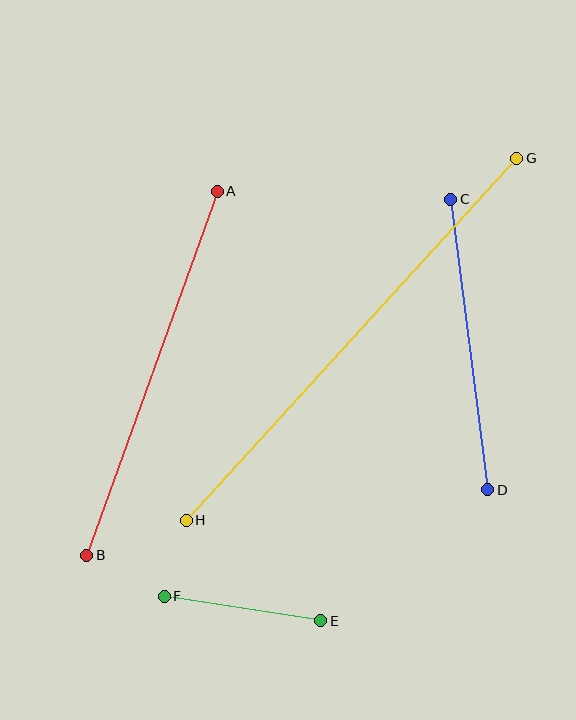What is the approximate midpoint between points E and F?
The midpoint is at approximately (242, 608) pixels.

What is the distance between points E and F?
The distance is approximately 159 pixels.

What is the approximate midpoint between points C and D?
The midpoint is at approximately (469, 344) pixels.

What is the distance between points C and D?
The distance is approximately 293 pixels.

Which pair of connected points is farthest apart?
Points G and H are farthest apart.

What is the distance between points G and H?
The distance is approximately 490 pixels.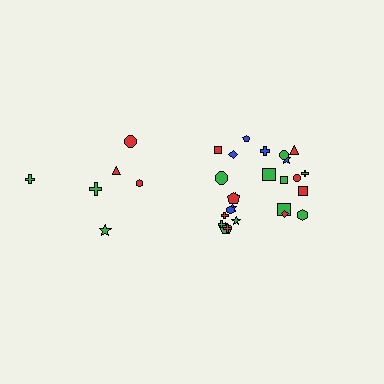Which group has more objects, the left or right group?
The right group.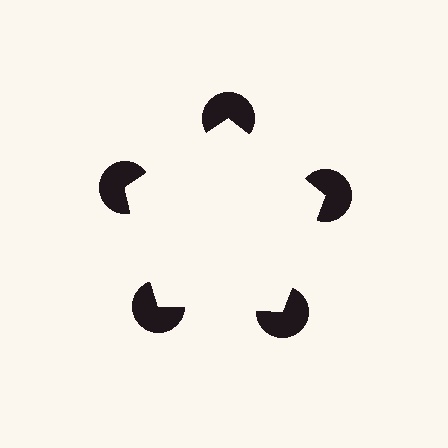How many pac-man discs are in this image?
There are 5 — one at each vertex of the illusory pentagon.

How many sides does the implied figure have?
5 sides.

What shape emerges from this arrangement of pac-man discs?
An illusory pentagon — its edges are inferred from the aligned wedge cuts in the pac-man discs, not physically drawn.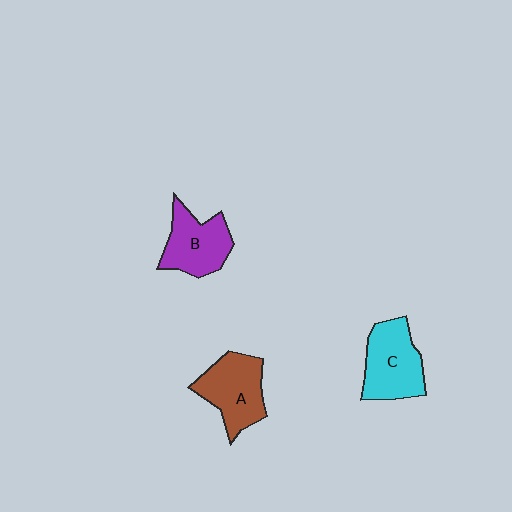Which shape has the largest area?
Shape C (cyan).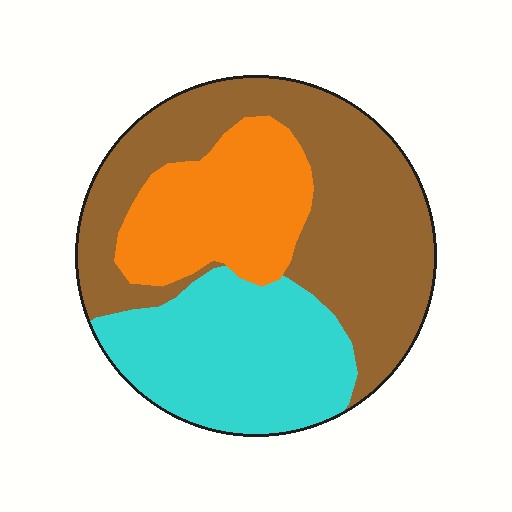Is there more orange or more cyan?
Cyan.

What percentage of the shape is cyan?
Cyan covers 30% of the shape.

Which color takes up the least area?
Orange, at roughly 25%.